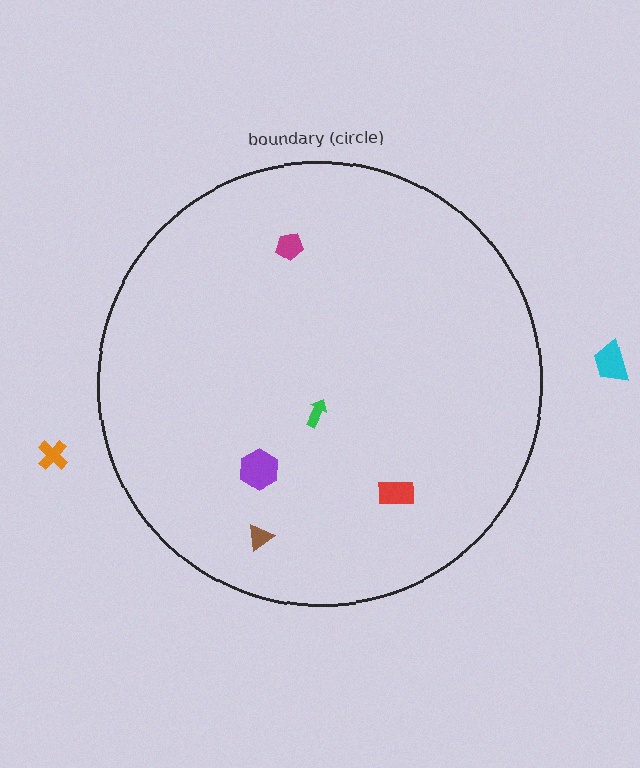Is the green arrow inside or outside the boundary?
Inside.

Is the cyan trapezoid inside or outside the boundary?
Outside.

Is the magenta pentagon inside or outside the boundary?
Inside.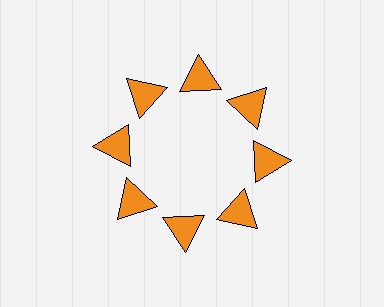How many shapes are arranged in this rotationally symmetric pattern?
There are 8 shapes, arranged in 8 groups of 1.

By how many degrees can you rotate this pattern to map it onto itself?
The pattern maps onto itself every 45 degrees of rotation.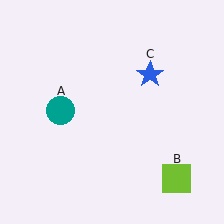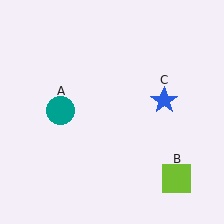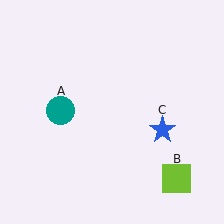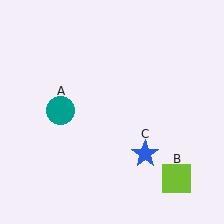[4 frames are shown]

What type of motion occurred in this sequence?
The blue star (object C) rotated clockwise around the center of the scene.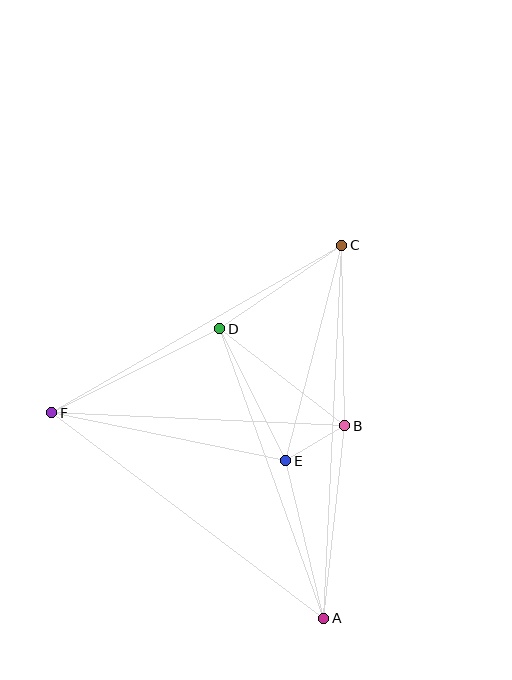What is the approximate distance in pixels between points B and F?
The distance between B and F is approximately 293 pixels.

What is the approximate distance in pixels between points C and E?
The distance between C and E is approximately 223 pixels.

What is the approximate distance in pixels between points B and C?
The distance between B and C is approximately 181 pixels.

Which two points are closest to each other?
Points B and E are closest to each other.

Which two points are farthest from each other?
Points A and C are farthest from each other.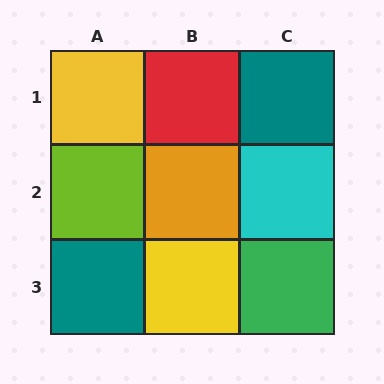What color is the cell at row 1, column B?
Red.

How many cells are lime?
1 cell is lime.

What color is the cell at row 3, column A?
Teal.